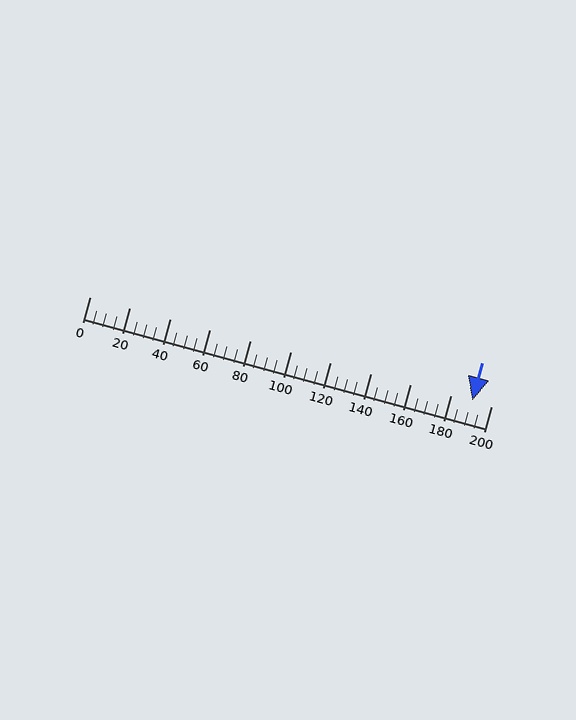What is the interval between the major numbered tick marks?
The major tick marks are spaced 20 units apart.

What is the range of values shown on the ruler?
The ruler shows values from 0 to 200.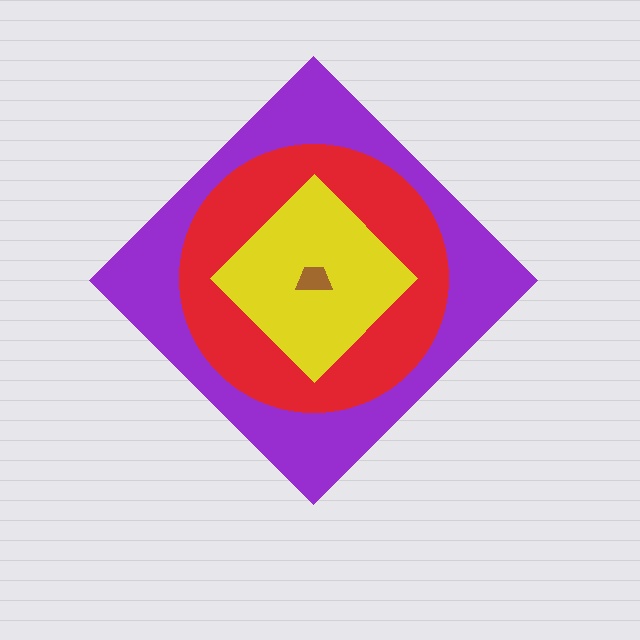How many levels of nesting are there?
4.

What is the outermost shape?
The purple diamond.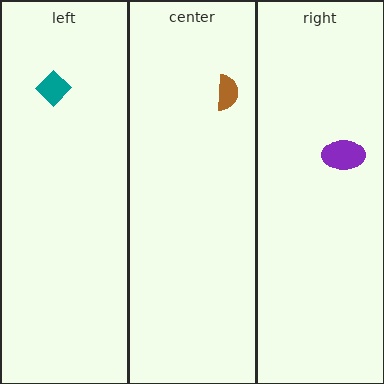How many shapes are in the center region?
1.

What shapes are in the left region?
The teal diamond.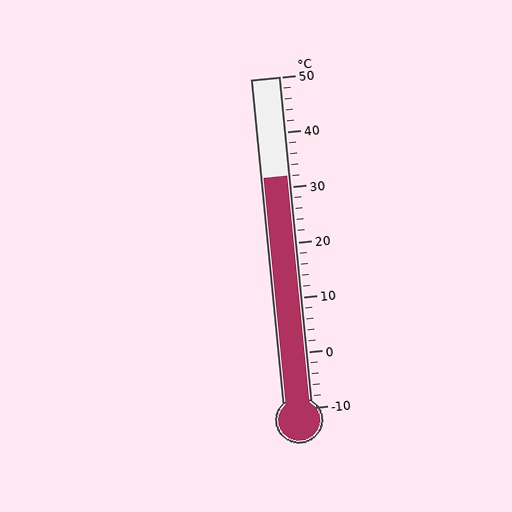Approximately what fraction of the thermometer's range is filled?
The thermometer is filled to approximately 70% of its range.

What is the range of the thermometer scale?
The thermometer scale ranges from -10°C to 50°C.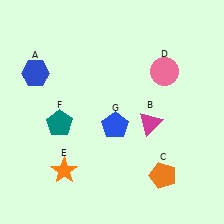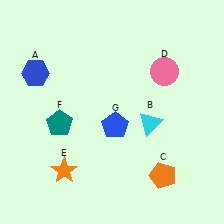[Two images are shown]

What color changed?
The triangle (B) changed from magenta in Image 1 to cyan in Image 2.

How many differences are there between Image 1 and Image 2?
There is 1 difference between the two images.